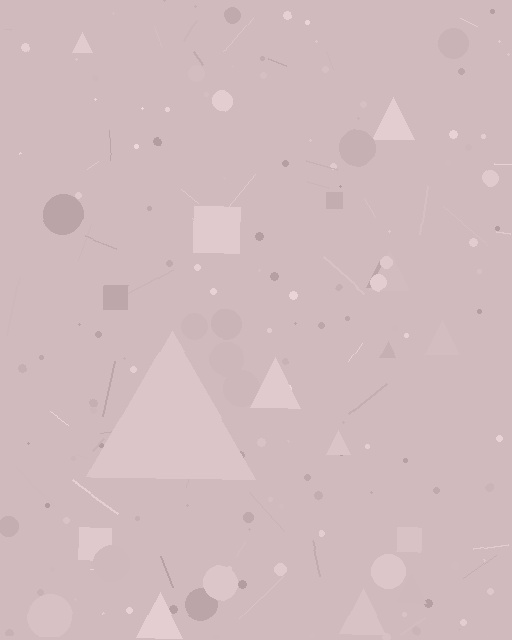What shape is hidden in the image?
A triangle is hidden in the image.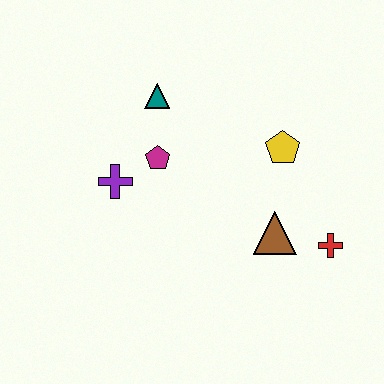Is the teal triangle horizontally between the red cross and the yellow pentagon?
No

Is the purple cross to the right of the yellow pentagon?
No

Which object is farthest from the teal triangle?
The red cross is farthest from the teal triangle.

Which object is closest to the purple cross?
The magenta pentagon is closest to the purple cross.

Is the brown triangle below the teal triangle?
Yes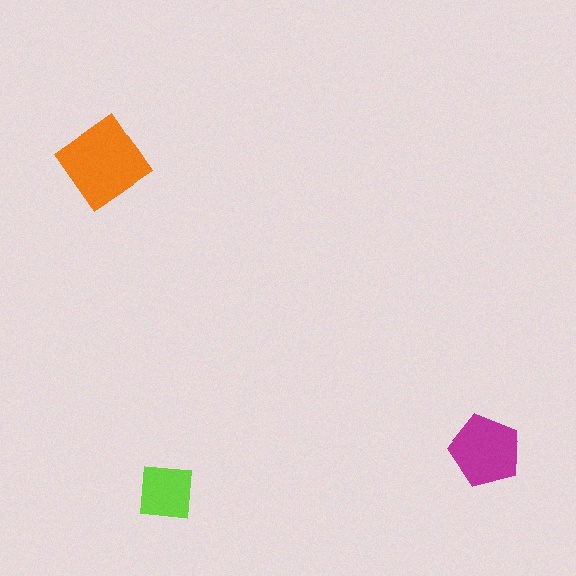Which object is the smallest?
The lime square.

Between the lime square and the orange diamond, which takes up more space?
The orange diamond.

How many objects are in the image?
There are 3 objects in the image.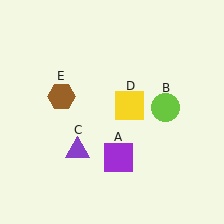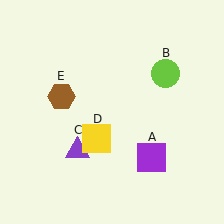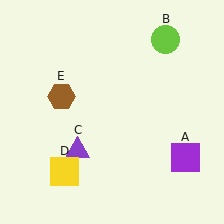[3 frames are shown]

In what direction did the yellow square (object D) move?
The yellow square (object D) moved down and to the left.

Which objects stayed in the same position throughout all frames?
Purple triangle (object C) and brown hexagon (object E) remained stationary.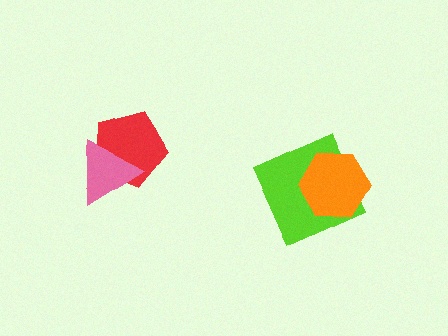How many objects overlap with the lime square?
1 object overlaps with the lime square.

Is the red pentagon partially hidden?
Yes, it is partially covered by another shape.